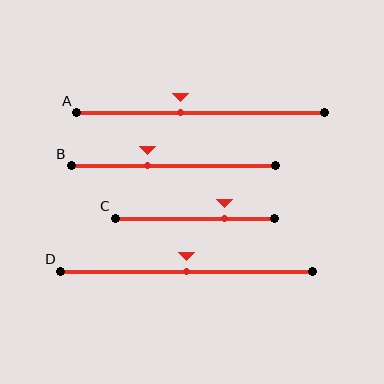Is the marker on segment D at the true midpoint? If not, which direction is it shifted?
Yes, the marker on segment D is at the true midpoint.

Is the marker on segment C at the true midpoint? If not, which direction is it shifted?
No, the marker on segment C is shifted to the right by about 19% of the segment length.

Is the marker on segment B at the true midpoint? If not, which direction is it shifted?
No, the marker on segment B is shifted to the left by about 13% of the segment length.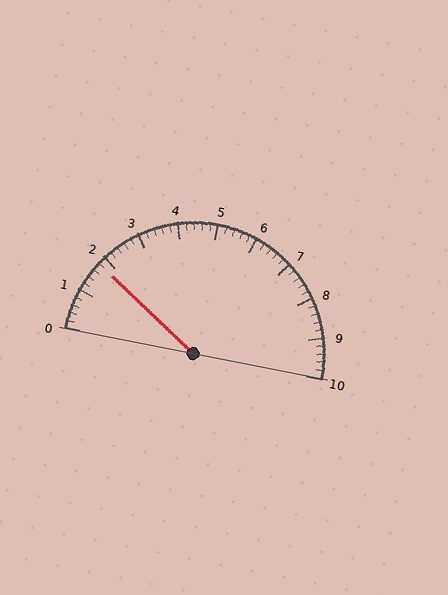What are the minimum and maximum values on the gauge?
The gauge ranges from 0 to 10.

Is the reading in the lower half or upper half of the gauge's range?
The reading is in the lower half of the range (0 to 10).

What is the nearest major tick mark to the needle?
The nearest major tick mark is 2.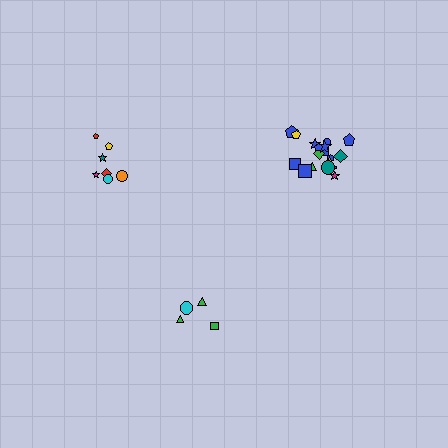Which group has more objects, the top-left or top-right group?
The top-right group.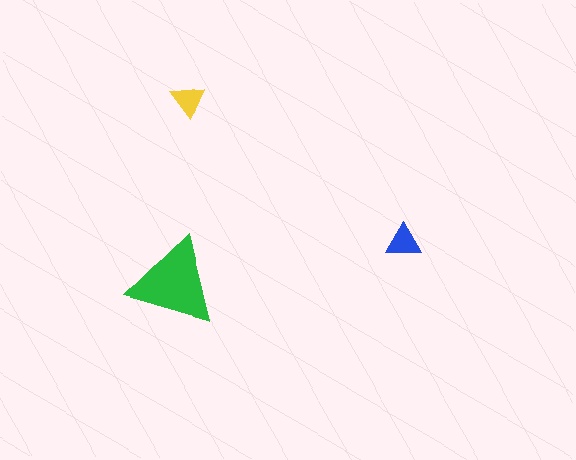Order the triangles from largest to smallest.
the green one, the blue one, the yellow one.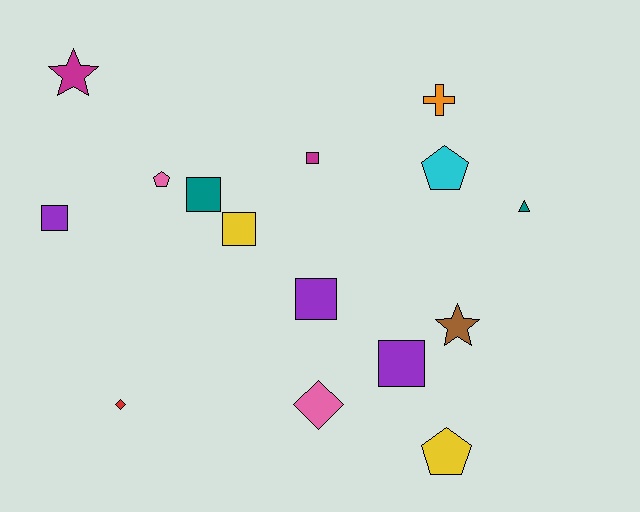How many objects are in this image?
There are 15 objects.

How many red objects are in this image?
There is 1 red object.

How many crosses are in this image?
There is 1 cross.